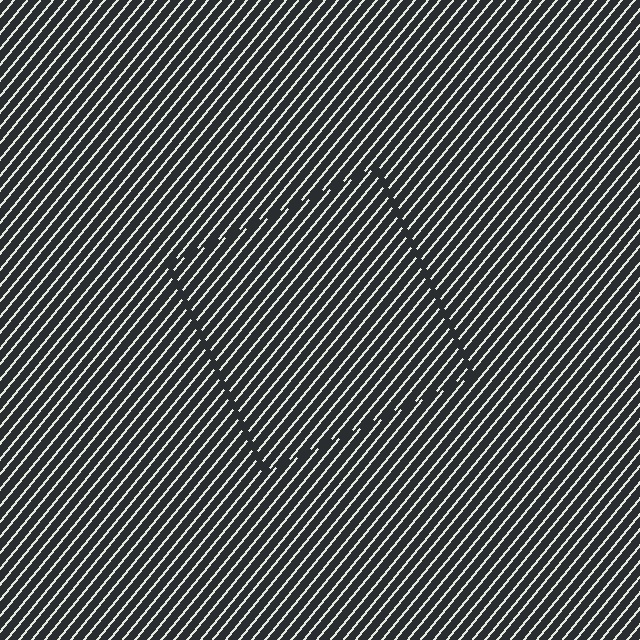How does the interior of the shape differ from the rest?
The interior of the shape contains the same grating, shifted by half a period — the contour is defined by the phase discontinuity where line-ends from the inner and outer gratings abut.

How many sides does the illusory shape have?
4 sides — the line-ends trace a square.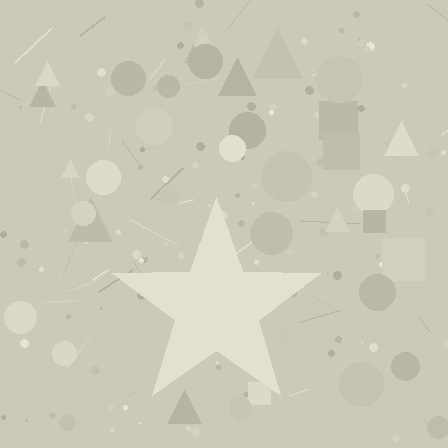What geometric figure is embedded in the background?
A star is embedded in the background.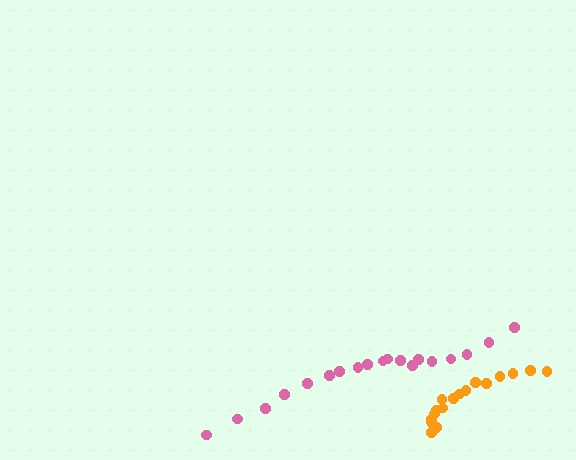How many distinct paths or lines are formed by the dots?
There are 2 distinct paths.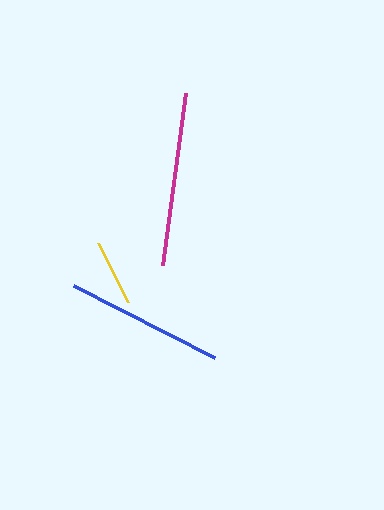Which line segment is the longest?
The magenta line is the longest at approximately 173 pixels.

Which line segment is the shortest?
The yellow line is the shortest at approximately 66 pixels.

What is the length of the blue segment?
The blue segment is approximately 159 pixels long.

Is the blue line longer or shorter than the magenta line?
The magenta line is longer than the blue line.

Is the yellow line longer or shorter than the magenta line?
The magenta line is longer than the yellow line.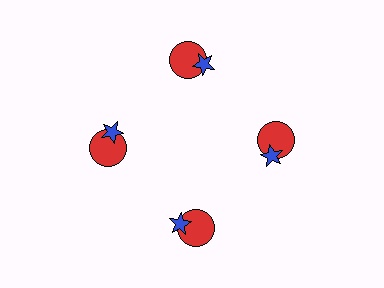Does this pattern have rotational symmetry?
Yes, this pattern has 4-fold rotational symmetry. It looks the same after rotating 90 degrees around the center.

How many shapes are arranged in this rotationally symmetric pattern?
There are 8 shapes, arranged in 4 groups of 2.